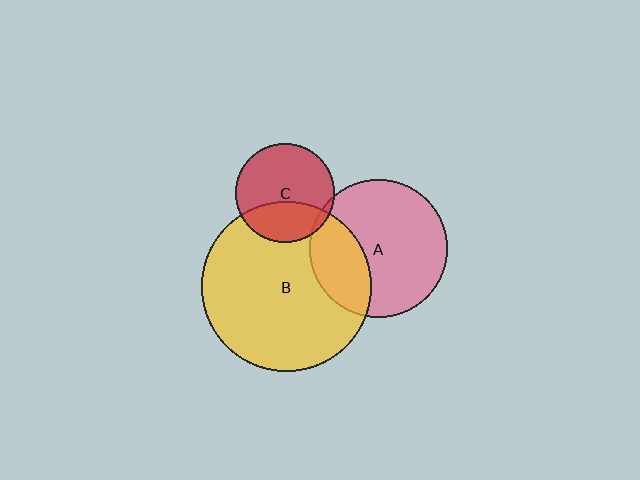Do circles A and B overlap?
Yes.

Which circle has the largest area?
Circle B (yellow).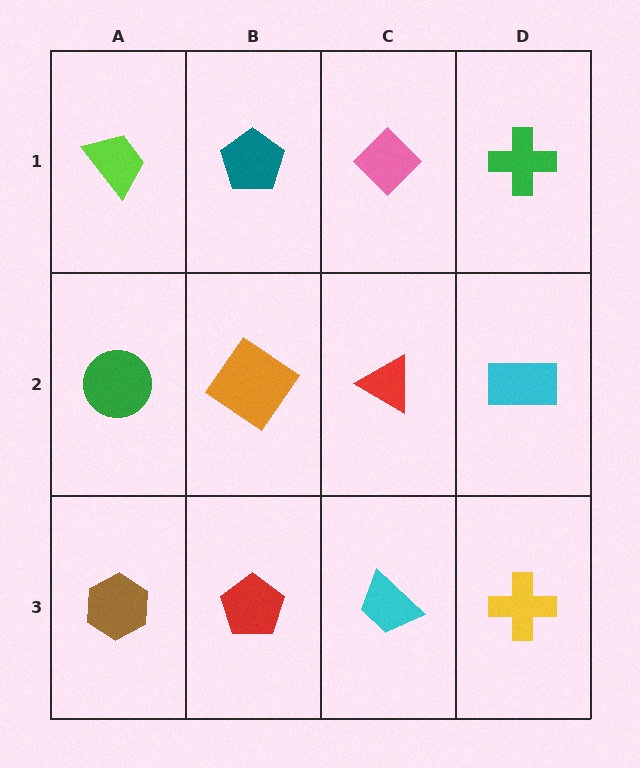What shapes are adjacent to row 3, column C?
A red triangle (row 2, column C), a red pentagon (row 3, column B), a yellow cross (row 3, column D).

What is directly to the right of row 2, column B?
A red triangle.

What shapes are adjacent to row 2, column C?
A pink diamond (row 1, column C), a cyan trapezoid (row 3, column C), an orange diamond (row 2, column B), a cyan rectangle (row 2, column D).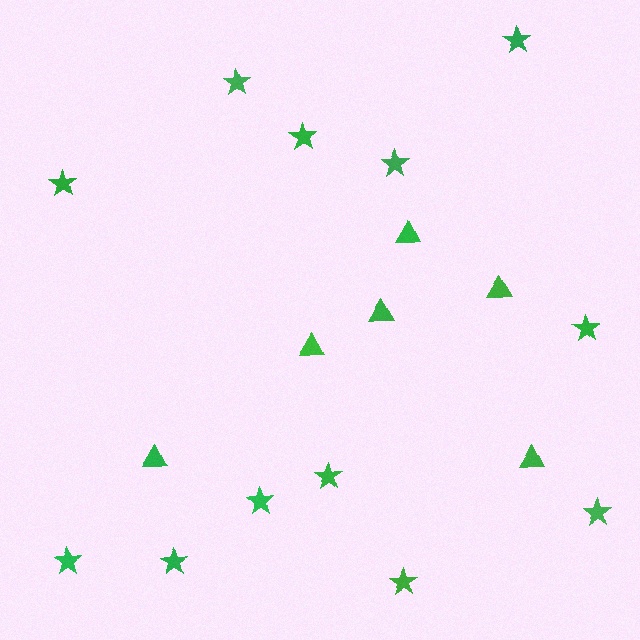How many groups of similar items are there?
There are 2 groups: one group of triangles (6) and one group of stars (12).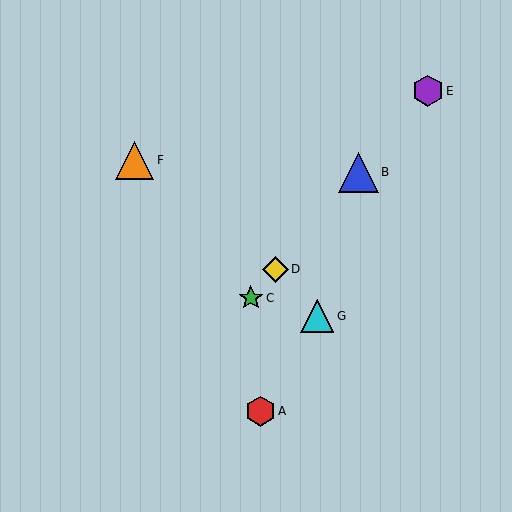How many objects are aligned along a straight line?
4 objects (B, C, D, E) are aligned along a straight line.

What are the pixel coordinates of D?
Object D is at (275, 269).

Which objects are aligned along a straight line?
Objects B, C, D, E are aligned along a straight line.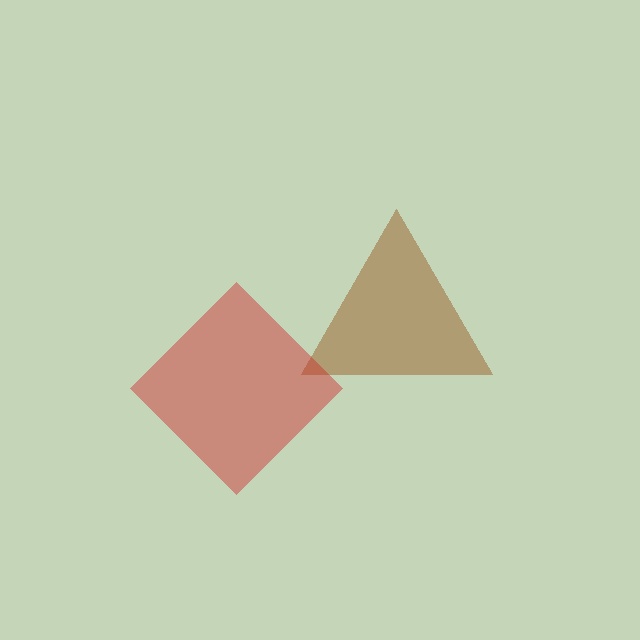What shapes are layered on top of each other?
The layered shapes are: a brown triangle, a red diamond.